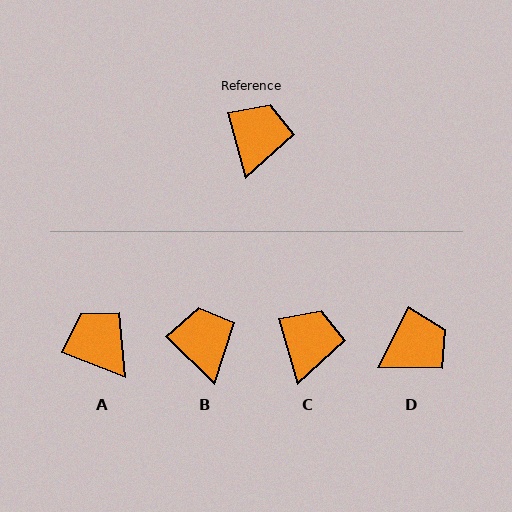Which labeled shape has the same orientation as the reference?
C.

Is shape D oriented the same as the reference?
No, it is off by about 42 degrees.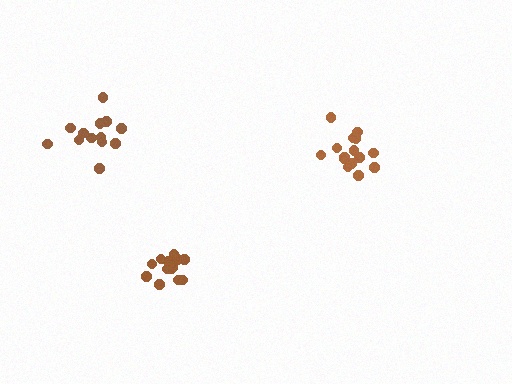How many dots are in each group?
Group 1: 15 dots, Group 2: 13 dots, Group 3: 14 dots (42 total).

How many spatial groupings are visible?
There are 3 spatial groupings.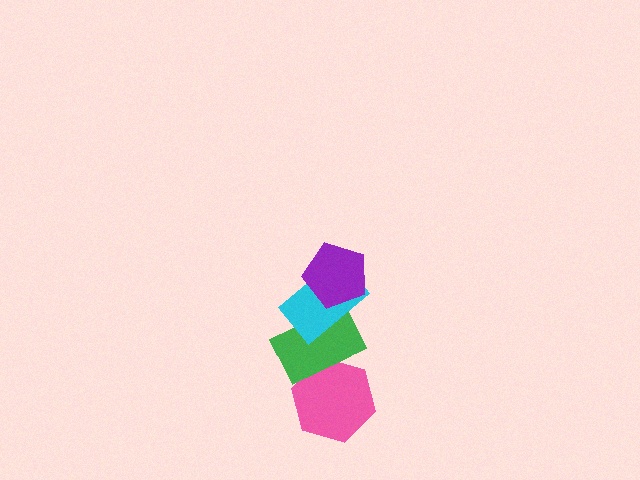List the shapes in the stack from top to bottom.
From top to bottom: the purple pentagon, the cyan rectangle, the green rectangle, the pink hexagon.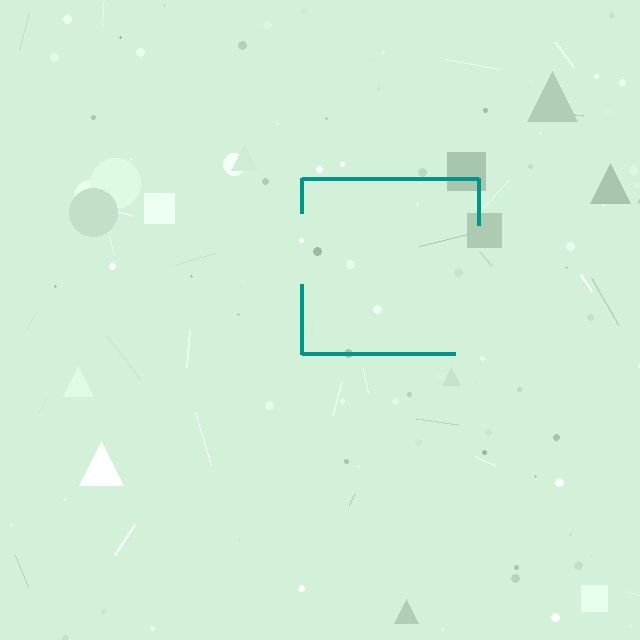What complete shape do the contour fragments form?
The contour fragments form a square.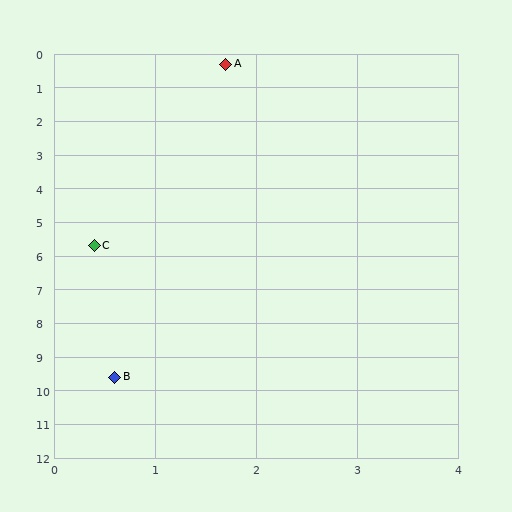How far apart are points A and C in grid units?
Points A and C are about 5.6 grid units apart.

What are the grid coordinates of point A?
Point A is at approximately (1.7, 0.3).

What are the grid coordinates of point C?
Point C is at approximately (0.4, 5.7).